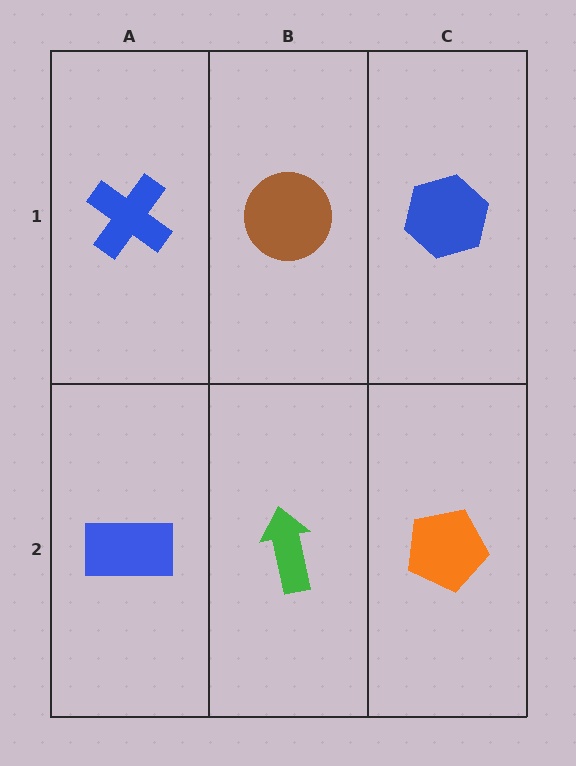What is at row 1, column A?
A blue cross.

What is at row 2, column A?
A blue rectangle.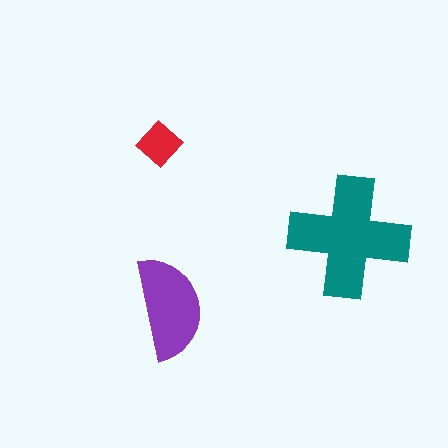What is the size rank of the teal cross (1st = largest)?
1st.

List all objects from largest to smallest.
The teal cross, the purple semicircle, the red diamond.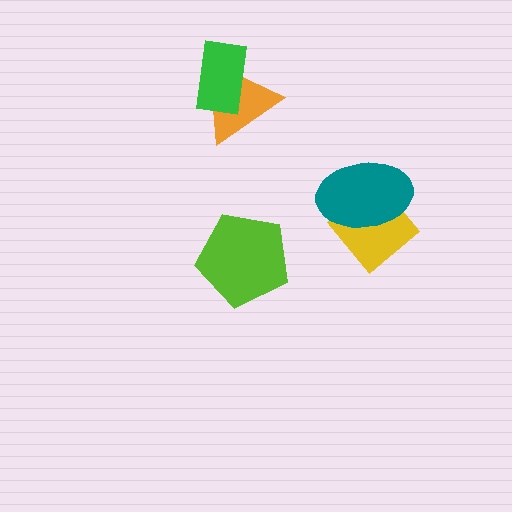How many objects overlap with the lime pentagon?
0 objects overlap with the lime pentagon.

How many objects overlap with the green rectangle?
1 object overlaps with the green rectangle.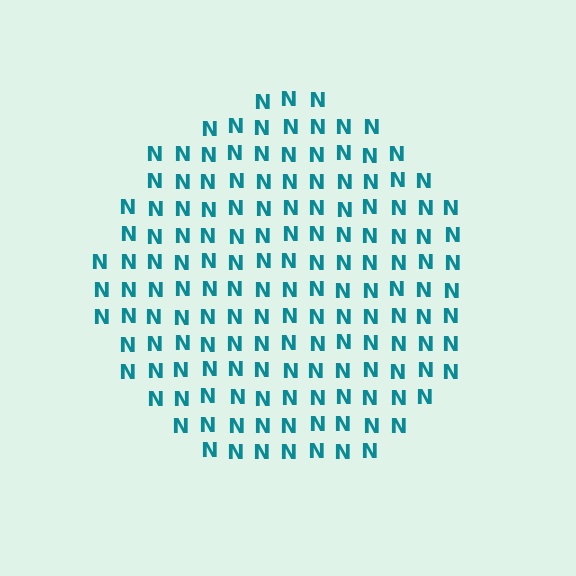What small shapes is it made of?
It is made of small letter N's.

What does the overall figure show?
The overall figure shows a circle.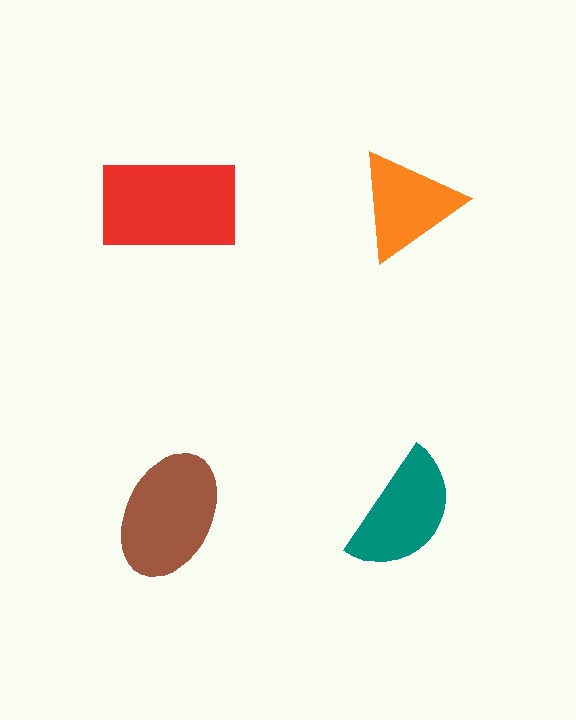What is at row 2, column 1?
A brown ellipse.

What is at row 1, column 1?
A red rectangle.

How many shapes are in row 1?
2 shapes.